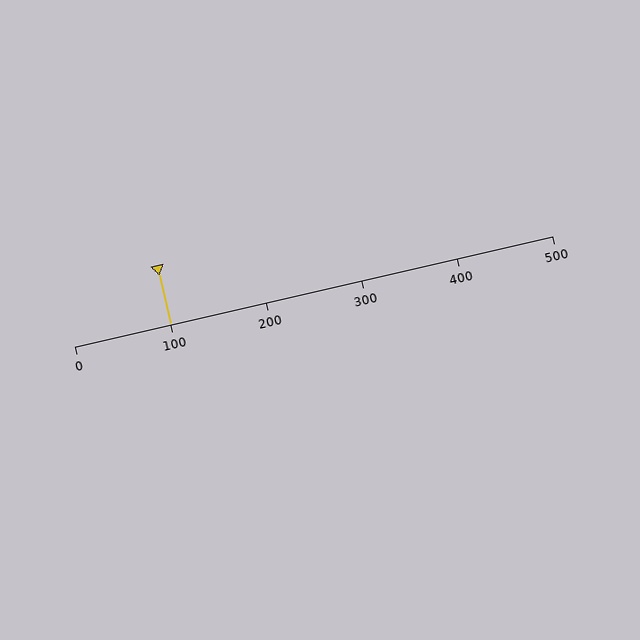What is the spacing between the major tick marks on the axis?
The major ticks are spaced 100 apart.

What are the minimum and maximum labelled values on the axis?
The axis runs from 0 to 500.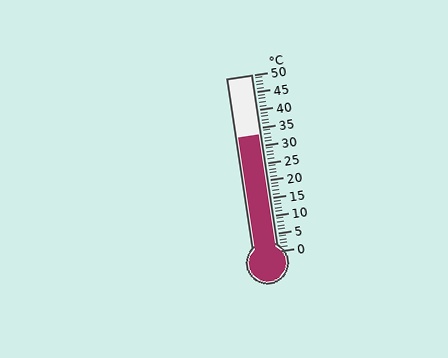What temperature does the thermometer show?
The thermometer shows approximately 33°C.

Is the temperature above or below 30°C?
The temperature is above 30°C.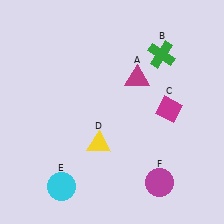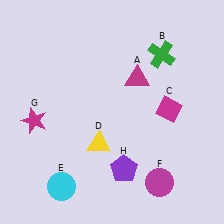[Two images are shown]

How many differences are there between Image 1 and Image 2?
There are 2 differences between the two images.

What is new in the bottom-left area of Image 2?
A magenta star (G) was added in the bottom-left area of Image 2.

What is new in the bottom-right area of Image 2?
A purple pentagon (H) was added in the bottom-right area of Image 2.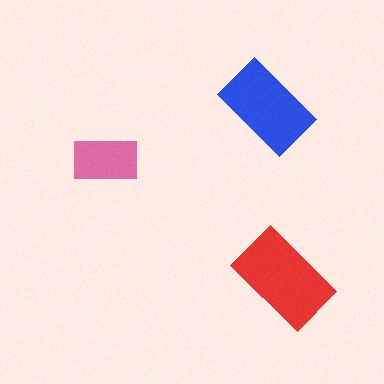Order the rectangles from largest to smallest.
the red one, the blue one, the pink one.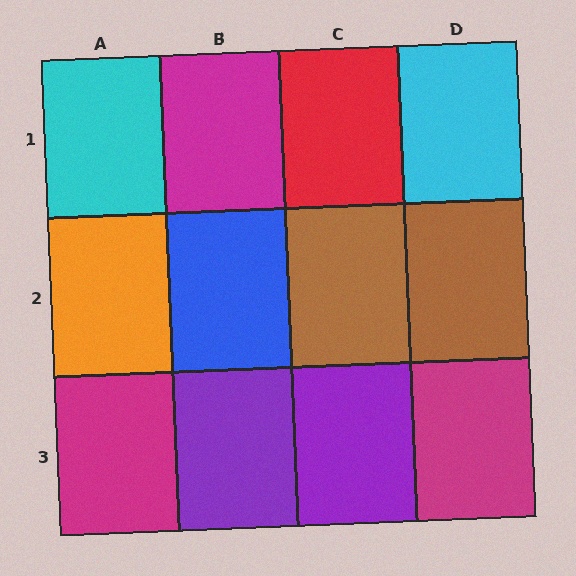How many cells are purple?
2 cells are purple.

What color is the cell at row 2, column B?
Blue.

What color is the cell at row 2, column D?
Brown.